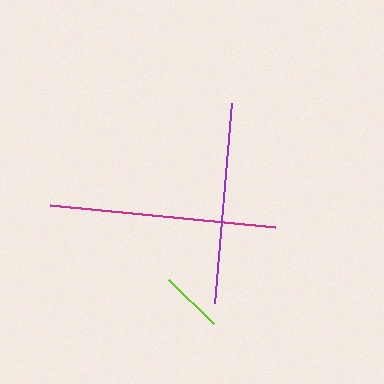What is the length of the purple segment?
The purple segment is approximately 200 pixels long.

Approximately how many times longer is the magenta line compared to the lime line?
The magenta line is approximately 3.6 times the length of the lime line.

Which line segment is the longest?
The magenta line is the longest at approximately 226 pixels.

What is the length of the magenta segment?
The magenta segment is approximately 226 pixels long.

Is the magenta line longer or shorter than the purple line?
The magenta line is longer than the purple line.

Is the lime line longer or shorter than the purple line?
The purple line is longer than the lime line.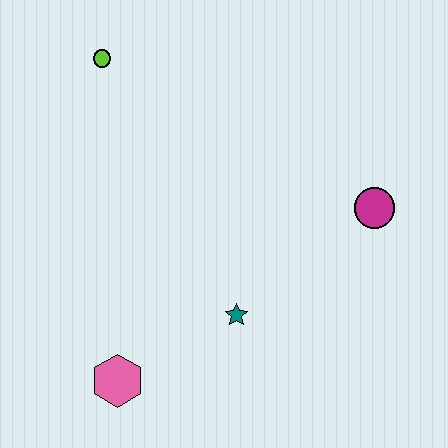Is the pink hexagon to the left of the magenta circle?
Yes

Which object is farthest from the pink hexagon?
The lime circle is farthest from the pink hexagon.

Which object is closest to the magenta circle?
The teal star is closest to the magenta circle.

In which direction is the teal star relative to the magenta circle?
The teal star is to the left of the magenta circle.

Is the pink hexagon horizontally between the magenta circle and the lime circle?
Yes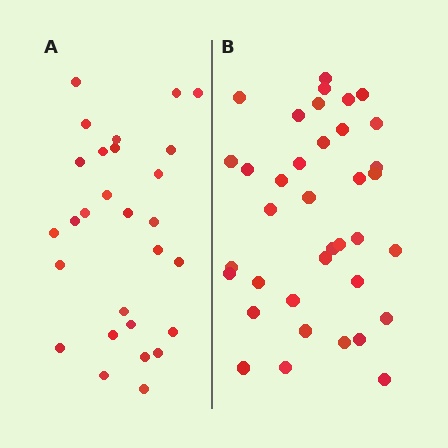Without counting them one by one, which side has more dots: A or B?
Region B (the right region) has more dots.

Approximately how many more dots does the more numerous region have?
Region B has roughly 8 or so more dots than region A.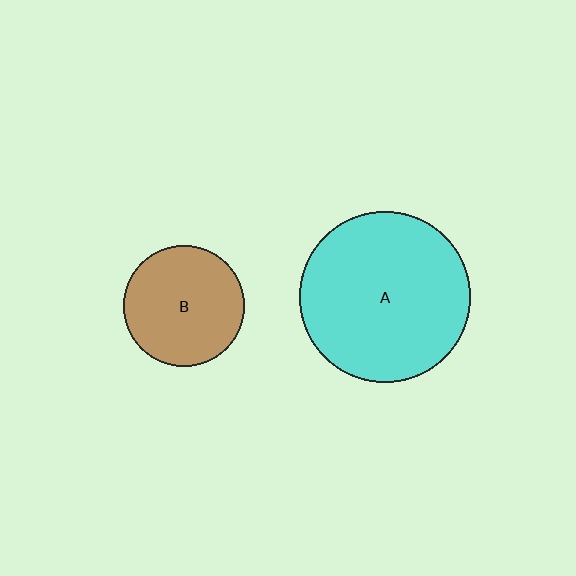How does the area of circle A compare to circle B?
Approximately 2.0 times.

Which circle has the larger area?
Circle A (cyan).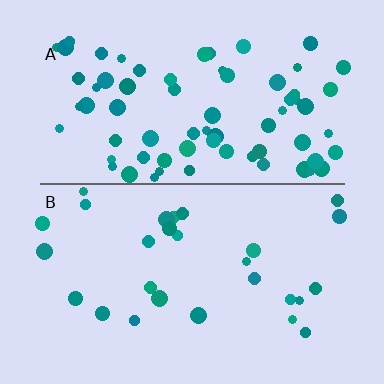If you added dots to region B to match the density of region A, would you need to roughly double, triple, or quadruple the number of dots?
Approximately triple.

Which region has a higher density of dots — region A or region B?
A (the top).